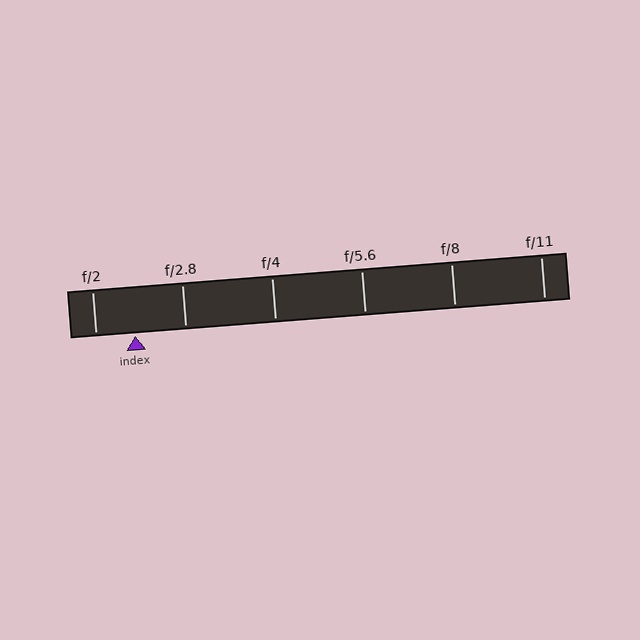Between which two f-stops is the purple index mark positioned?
The index mark is between f/2 and f/2.8.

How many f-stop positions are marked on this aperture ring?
There are 6 f-stop positions marked.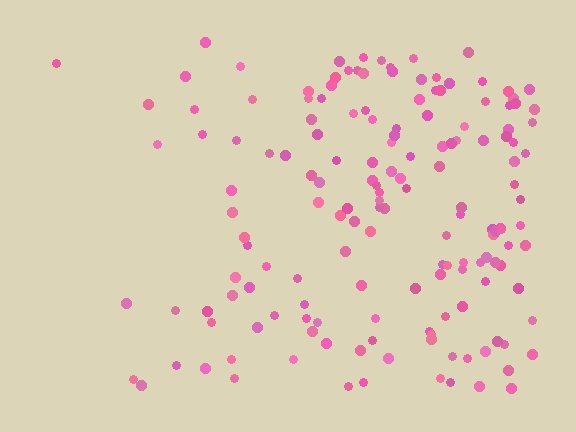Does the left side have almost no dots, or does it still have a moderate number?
Still a moderate number, just noticeably fewer than the right.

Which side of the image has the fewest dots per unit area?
The left.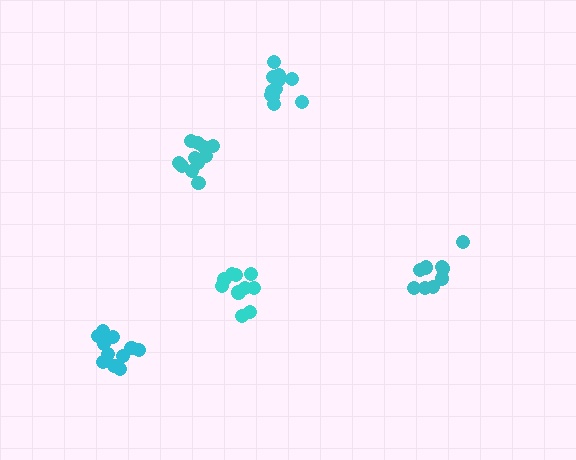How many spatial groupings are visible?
There are 5 spatial groupings.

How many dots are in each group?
Group 1: 12 dots, Group 2: 11 dots, Group 3: 10 dots, Group 4: 9 dots, Group 5: 11 dots (53 total).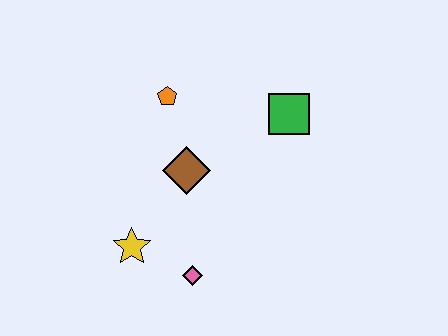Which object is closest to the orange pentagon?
The brown diamond is closest to the orange pentagon.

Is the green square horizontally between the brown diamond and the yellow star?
No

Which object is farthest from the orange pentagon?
The pink diamond is farthest from the orange pentagon.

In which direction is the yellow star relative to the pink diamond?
The yellow star is to the left of the pink diamond.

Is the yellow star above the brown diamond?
No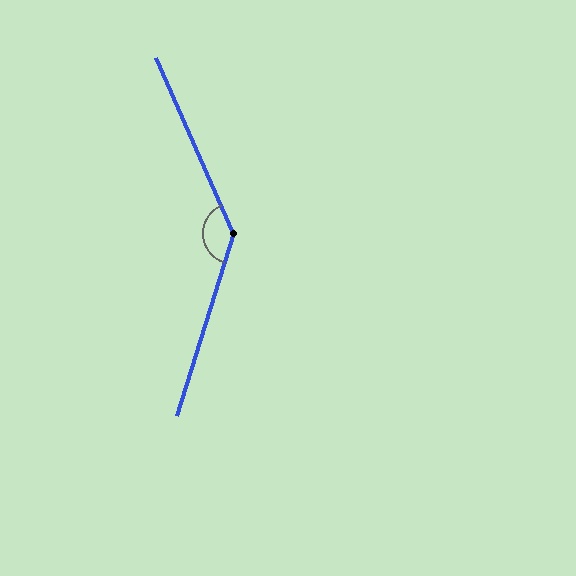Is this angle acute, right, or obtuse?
It is obtuse.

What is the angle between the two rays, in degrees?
Approximately 139 degrees.